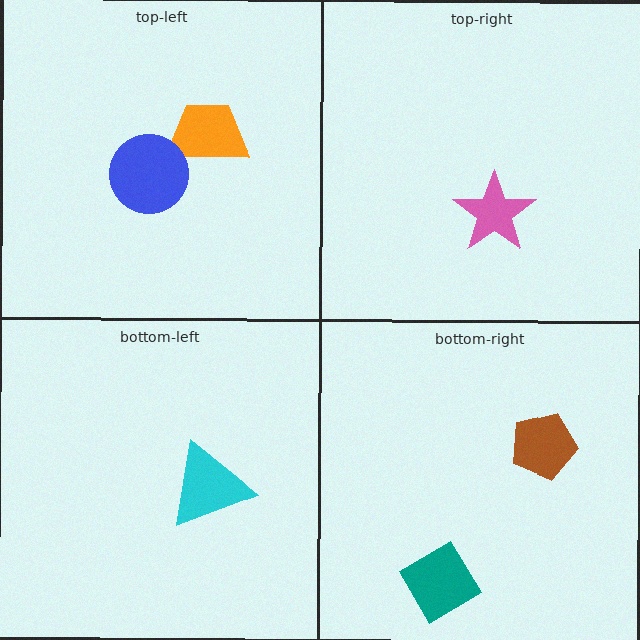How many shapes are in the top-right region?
1.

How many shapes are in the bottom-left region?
1.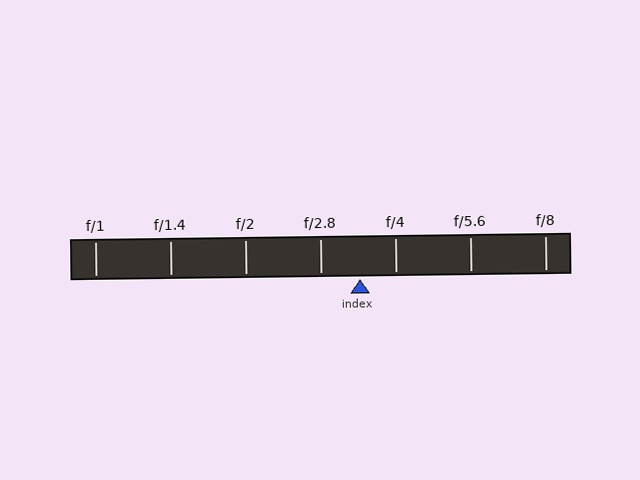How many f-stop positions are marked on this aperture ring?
There are 7 f-stop positions marked.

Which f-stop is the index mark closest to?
The index mark is closest to f/4.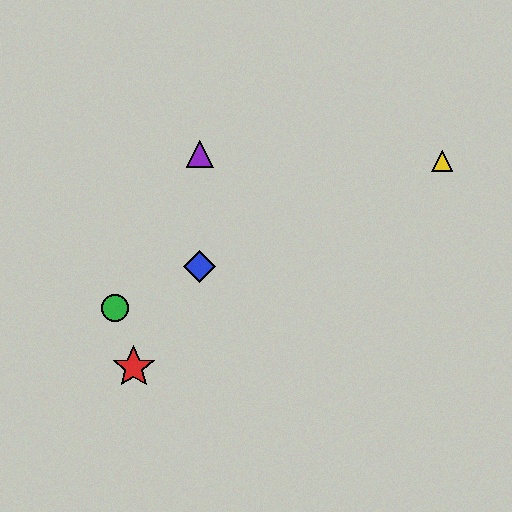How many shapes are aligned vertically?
2 shapes (the blue diamond, the purple triangle) are aligned vertically.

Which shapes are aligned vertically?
The blue diamond, the purple triangle are aligned vertically.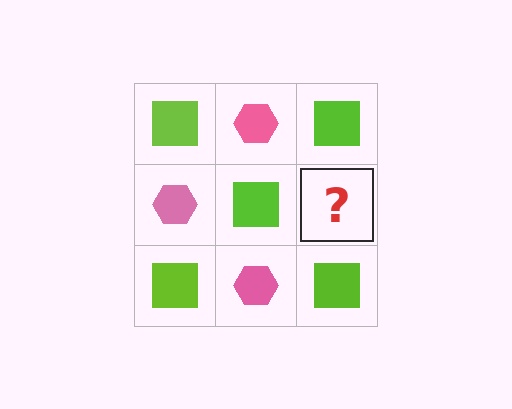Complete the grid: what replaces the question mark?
The question mark should be replaced with a pink hexagon.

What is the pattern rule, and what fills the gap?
The rule is that it alternates lime square and pink hexagon in a checkerboard pattern. The gap should be filled with a pink hexagon.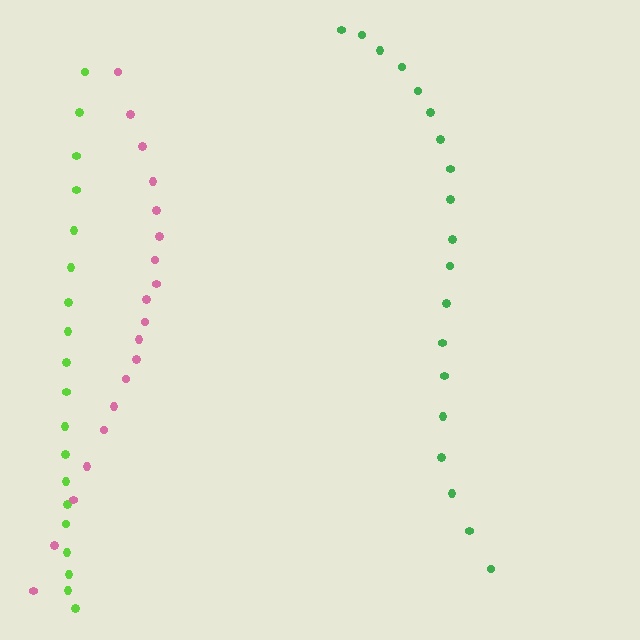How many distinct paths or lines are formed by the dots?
There are 3 distinct paths.